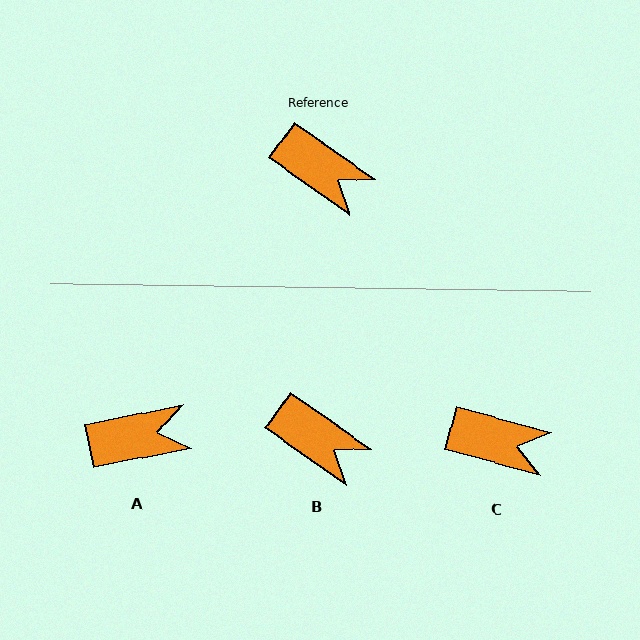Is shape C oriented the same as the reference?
No, it is off by about 20 degrees.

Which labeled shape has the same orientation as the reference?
B.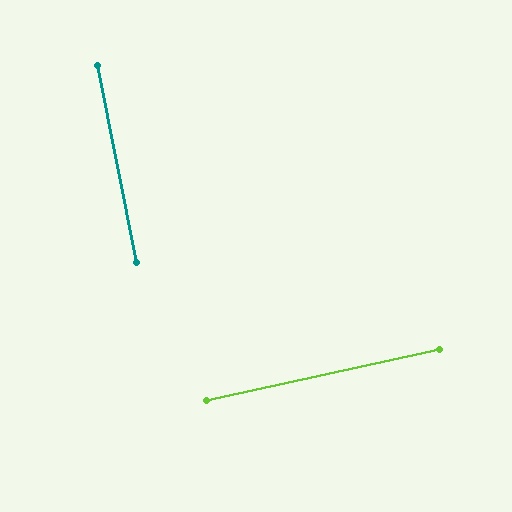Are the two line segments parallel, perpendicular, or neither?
Perpendicular — they meet at approximately 89°.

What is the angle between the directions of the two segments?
Approximately 89 degrees.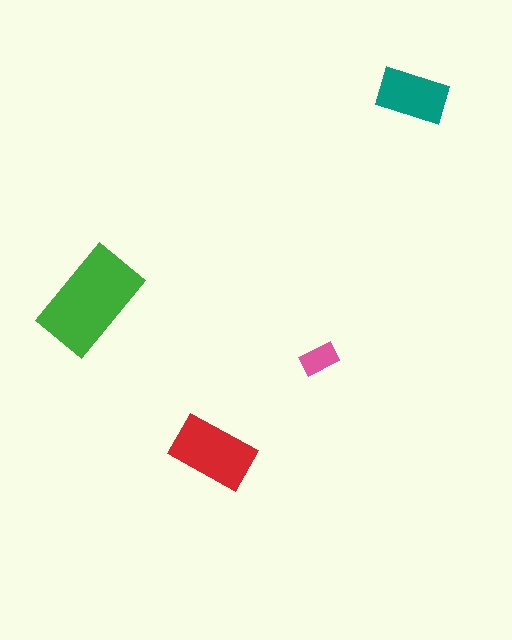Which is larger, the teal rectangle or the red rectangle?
The red one.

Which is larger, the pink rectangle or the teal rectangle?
The teal one.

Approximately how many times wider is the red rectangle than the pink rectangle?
About 2 times wider.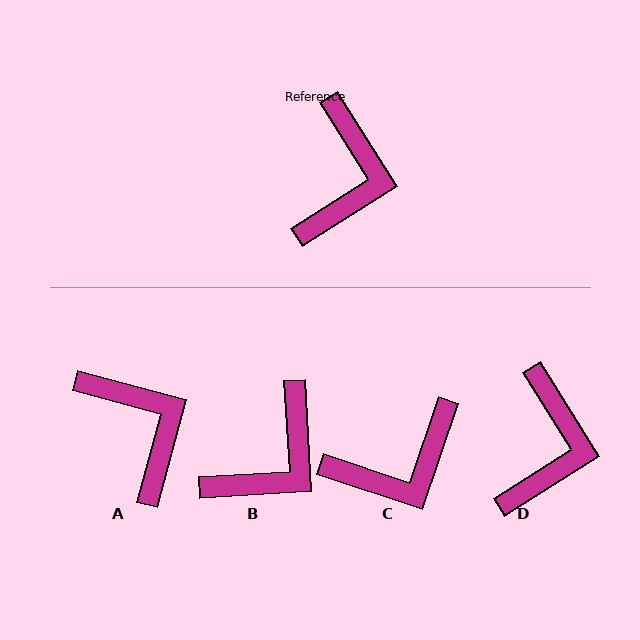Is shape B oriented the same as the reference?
No, it is off by about 29 degrees.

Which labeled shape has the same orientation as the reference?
D.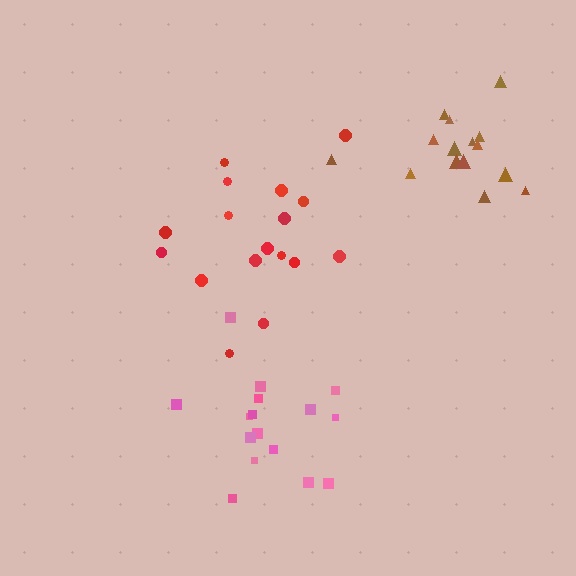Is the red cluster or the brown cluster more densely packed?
Brown.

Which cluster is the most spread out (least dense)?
Red.